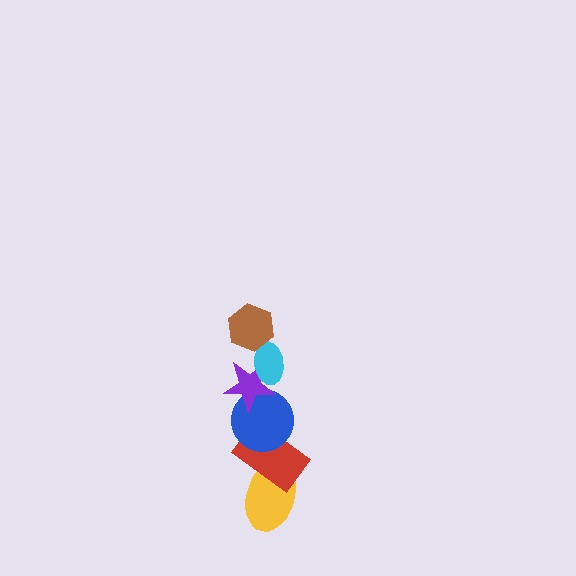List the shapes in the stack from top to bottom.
From top to bottom: the brown hexagon, the cyan ellipse, the purple star, the blue circle, the red rectangle, the yellow ellipse.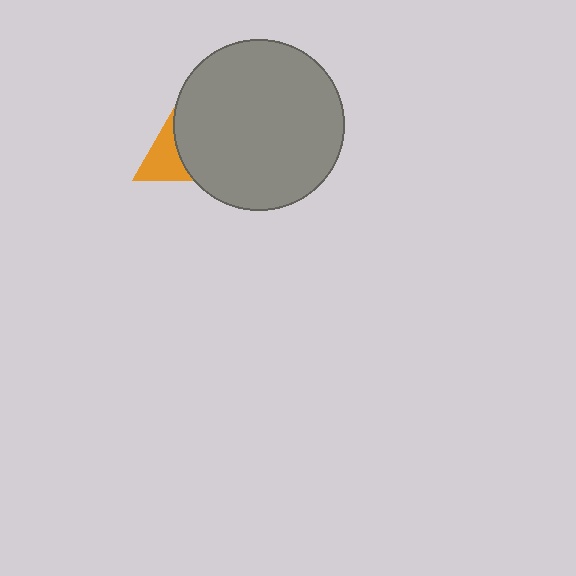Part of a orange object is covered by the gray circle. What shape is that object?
It is a triangle.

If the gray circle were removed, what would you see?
You would see the complete orange triangle.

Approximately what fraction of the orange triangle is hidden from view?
Roughly 58% of the orange triangle is hidden behind the gray circle.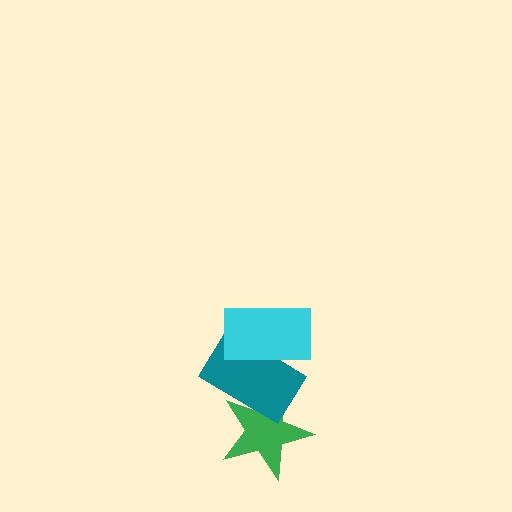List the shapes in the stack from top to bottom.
From top to bottom: the cyan rectangle, the teal rectangle, the green star.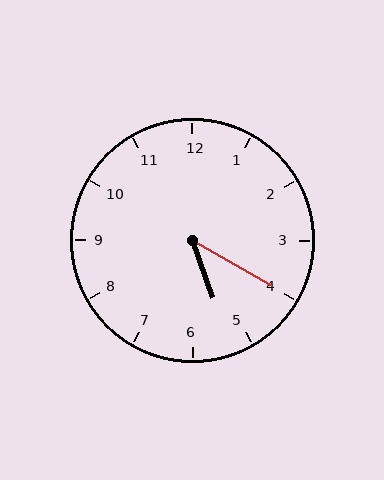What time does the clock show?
5:20.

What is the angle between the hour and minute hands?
Approximately 40 degrees.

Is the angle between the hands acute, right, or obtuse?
It is acute.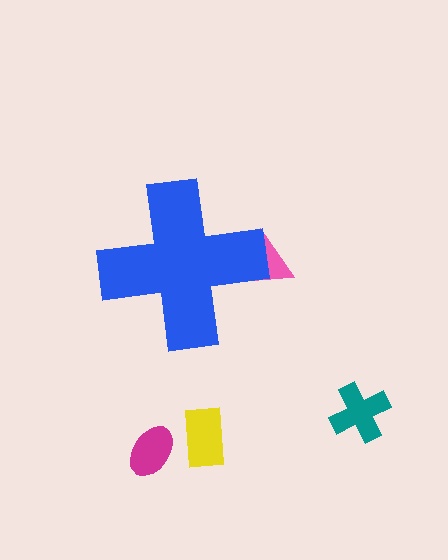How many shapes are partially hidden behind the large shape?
1 shape is partially hidden.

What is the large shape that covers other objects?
A blue cross.